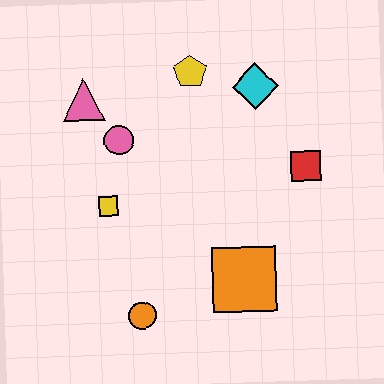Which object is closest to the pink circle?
The pink triangle is closest to the pink circle.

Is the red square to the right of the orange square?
Yes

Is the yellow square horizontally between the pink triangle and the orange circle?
Yes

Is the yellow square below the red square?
Yes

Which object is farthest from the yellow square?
The red square is farthest from the yellow square.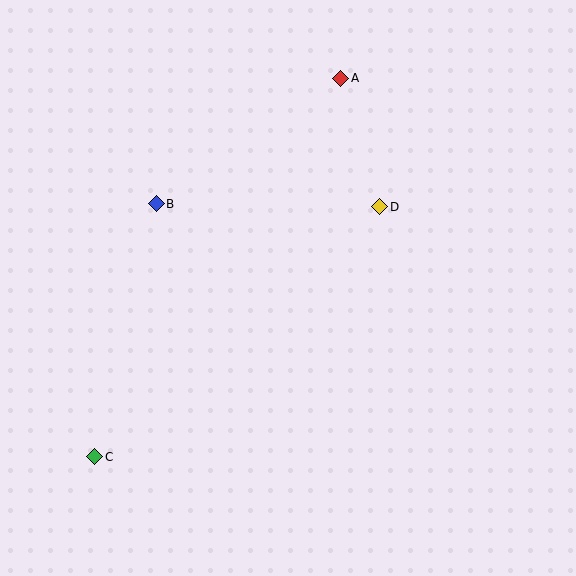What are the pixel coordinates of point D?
Point D is at (380, 207).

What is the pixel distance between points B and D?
The distance between B and D is 223 pixels.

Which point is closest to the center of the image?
Point D at (380, 207) is closest to the center.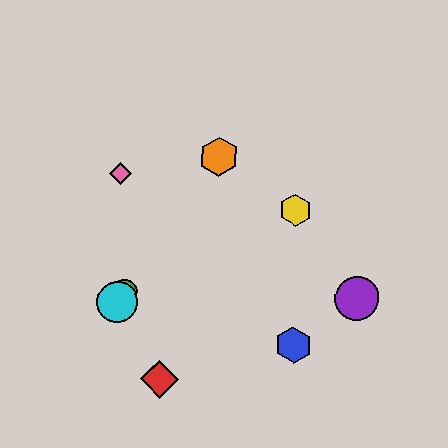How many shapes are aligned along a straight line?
3 shapes (the green circle, the orange hexagon, the cyan circle) are aligned along a straight line.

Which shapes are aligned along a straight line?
The green circle, the orange hexagon, the cyan circle are aligned along a straight line.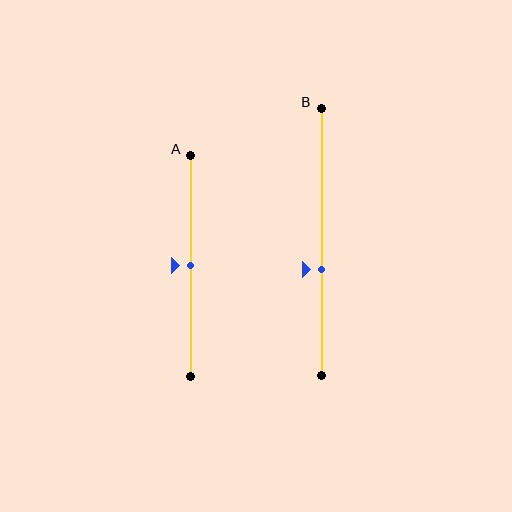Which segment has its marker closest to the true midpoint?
Segment A has its marker closest to the true midpoint.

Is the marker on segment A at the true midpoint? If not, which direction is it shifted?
Yes, the marker on segment A is at the true midpoint.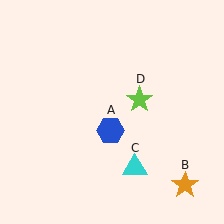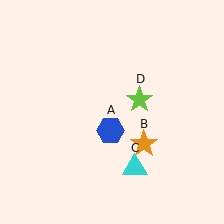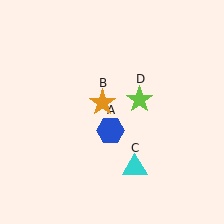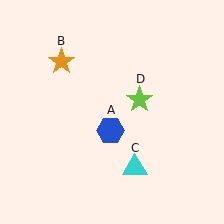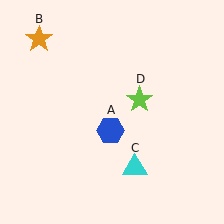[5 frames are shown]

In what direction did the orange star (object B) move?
The orange star (object B) moved up and to the left.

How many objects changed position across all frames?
1 object changed position: orange star (object B).